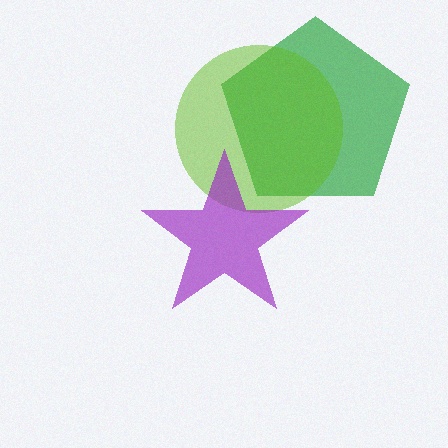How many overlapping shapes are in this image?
There are 3 overlapping shapes in the image.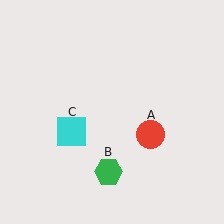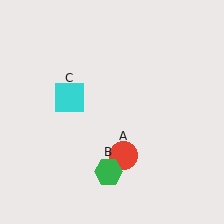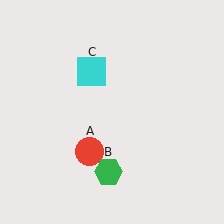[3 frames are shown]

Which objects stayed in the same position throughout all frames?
Green hexagon (object B) remained stationary.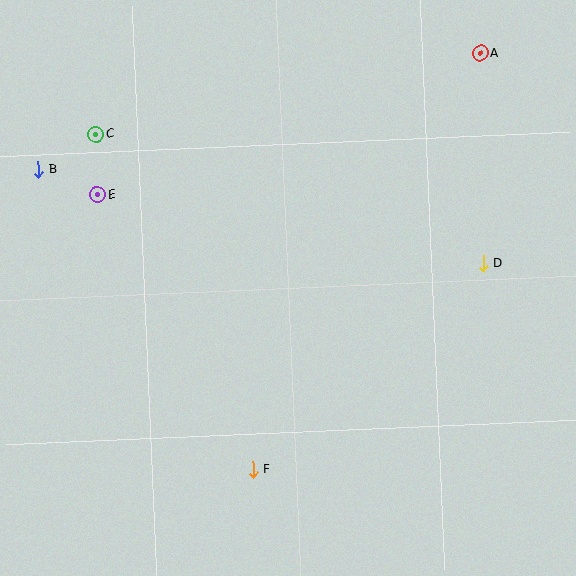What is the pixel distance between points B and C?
The distance between B and C is 67 pixels.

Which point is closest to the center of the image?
Point F at (253, 469) is closest to the center.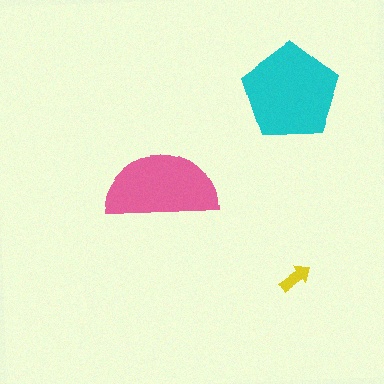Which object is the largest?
The cyan pentagon.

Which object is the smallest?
The yellow arrow.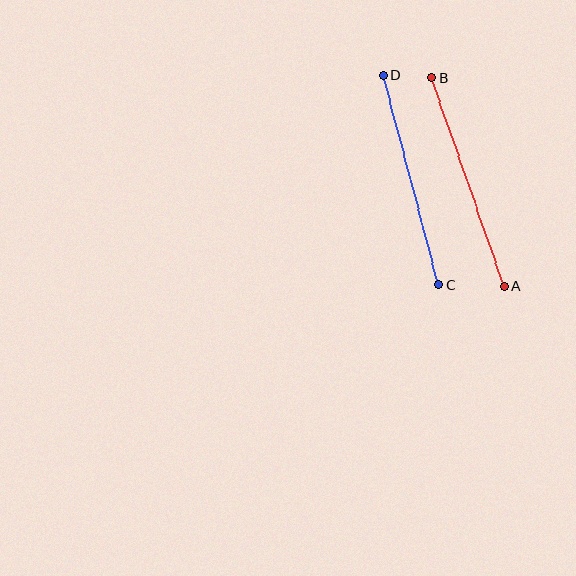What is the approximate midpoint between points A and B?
The midpoint is at approximately (468, 182) pixels.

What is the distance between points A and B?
The distance is approximately 221 pixels.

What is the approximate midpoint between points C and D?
The midpoint is at approximately (411, 180) pixels.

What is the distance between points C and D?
The distance is approximately 217 pixels.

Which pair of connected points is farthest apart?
Points A and B are farthest apart.